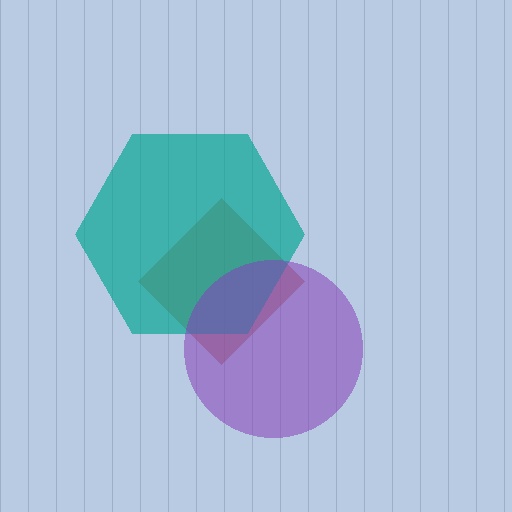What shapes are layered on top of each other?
The layered shapes are: a brown diamond, a teal hexagon, a purple circle.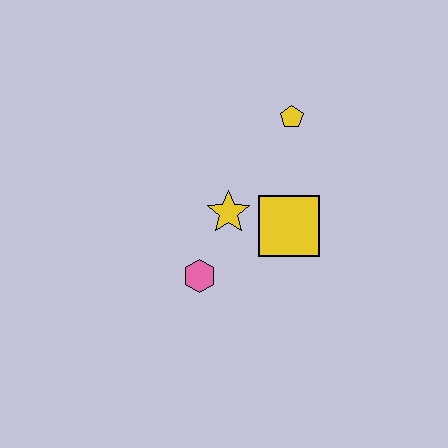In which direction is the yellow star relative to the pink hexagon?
The yellow star is above the pink hexagon.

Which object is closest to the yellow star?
The yellow square is closest to the yellow star.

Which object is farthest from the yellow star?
The yellow pentagon is farthest from the yellow star.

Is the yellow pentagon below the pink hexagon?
No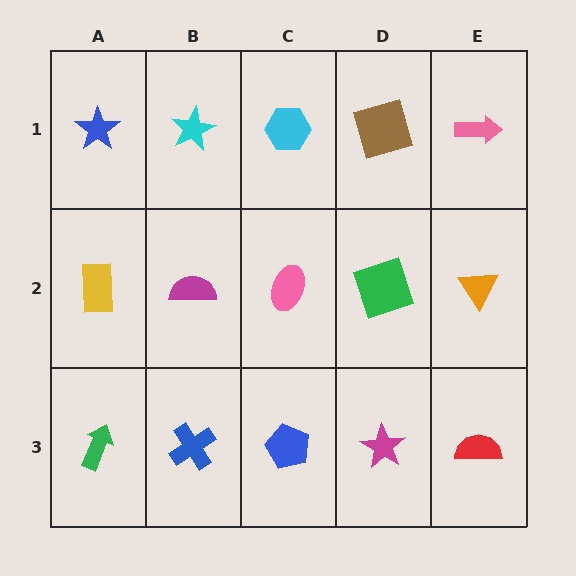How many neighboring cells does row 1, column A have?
2.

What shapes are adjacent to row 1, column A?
A yellow rectangle (row 2, column A), a cyan star (row 1, column B).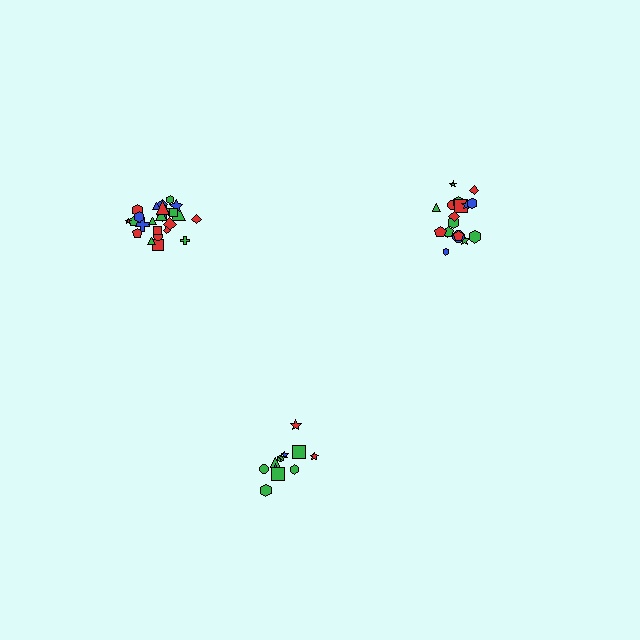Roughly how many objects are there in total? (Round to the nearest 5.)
Roughly 55 objects in total.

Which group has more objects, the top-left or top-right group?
The top-left group.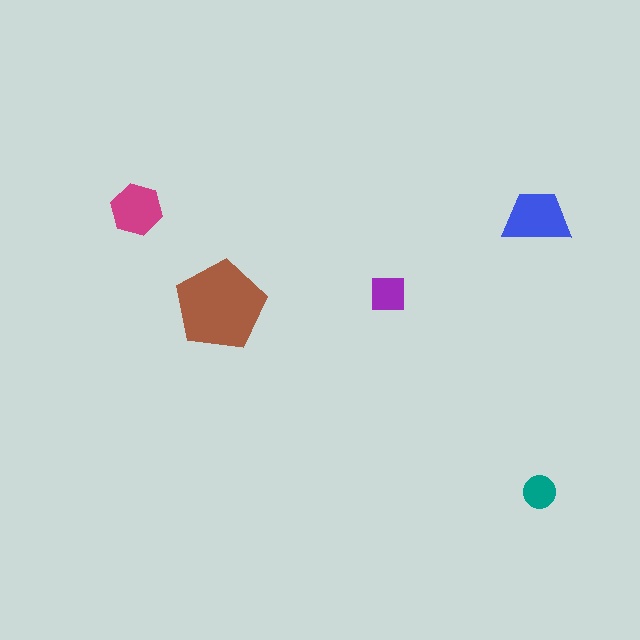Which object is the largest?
The brown pentagon.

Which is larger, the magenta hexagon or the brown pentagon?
The brown pentagon.